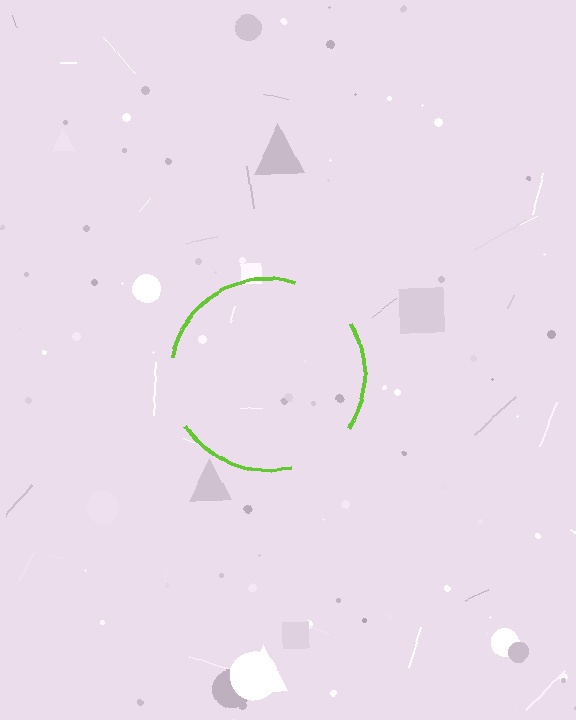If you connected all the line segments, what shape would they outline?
They would outline a circle.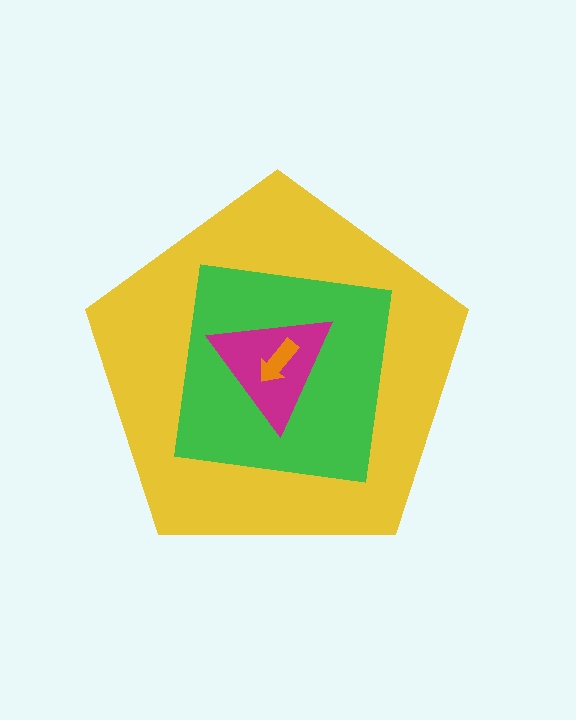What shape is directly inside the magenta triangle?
The orange arrow.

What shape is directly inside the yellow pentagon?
The green square.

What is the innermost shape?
The orange arrow.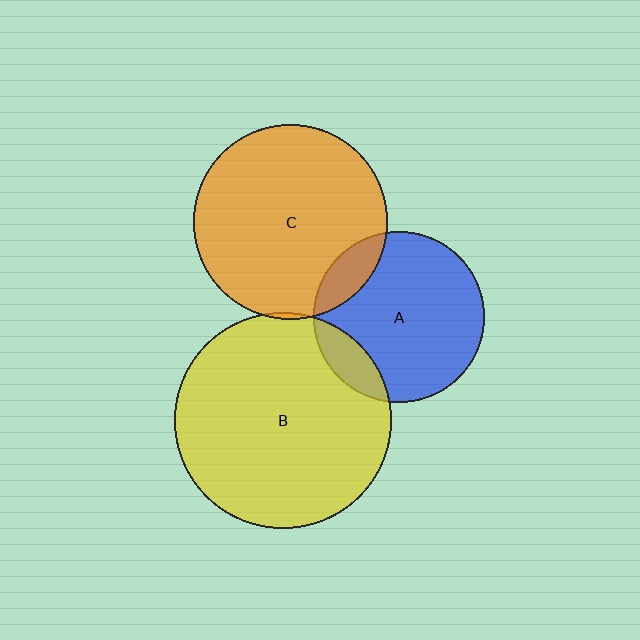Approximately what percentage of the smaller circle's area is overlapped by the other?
Approximately 5%.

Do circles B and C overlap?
Yes.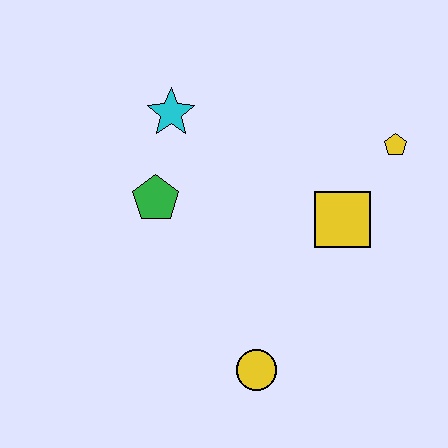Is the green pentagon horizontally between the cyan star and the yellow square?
No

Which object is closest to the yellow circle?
The yellow square is closest to the yellow circle.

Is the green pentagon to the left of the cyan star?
Yes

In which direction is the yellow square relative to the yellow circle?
The yellow square is above the yellow circle.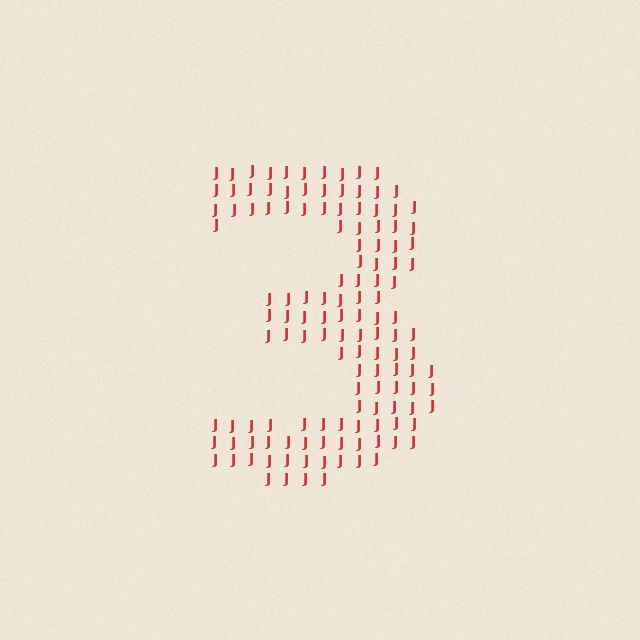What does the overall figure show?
The overall figure shows the digit 3.